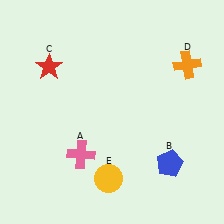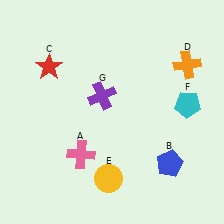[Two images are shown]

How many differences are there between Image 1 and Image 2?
There are 2 differences between the two images.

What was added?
A cyan pentagon (F), a purple cross (G) were added in Image 2.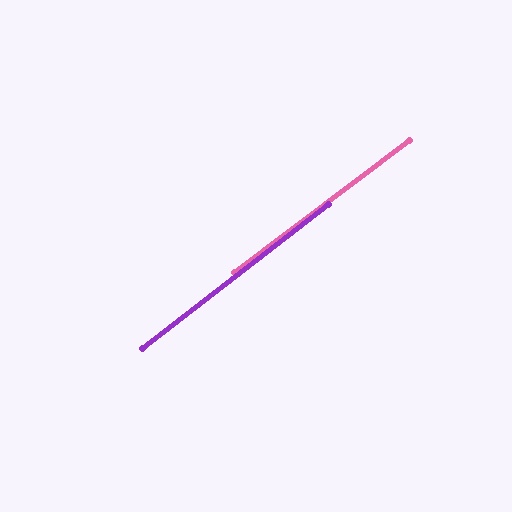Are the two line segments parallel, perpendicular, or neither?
Parallel — their directions differ by only 0.9°.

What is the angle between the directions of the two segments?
Approximately 1 degree.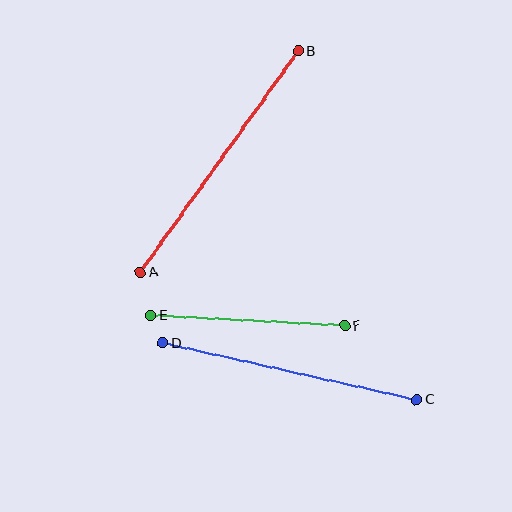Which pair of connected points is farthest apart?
Points A and B are farthest apart.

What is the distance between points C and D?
The distance is approximately 261 pixels.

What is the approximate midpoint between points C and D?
The midpoint is at approximately (290, 371) pixels.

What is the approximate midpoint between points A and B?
The midpoint is at approximately (219, 162) pixels.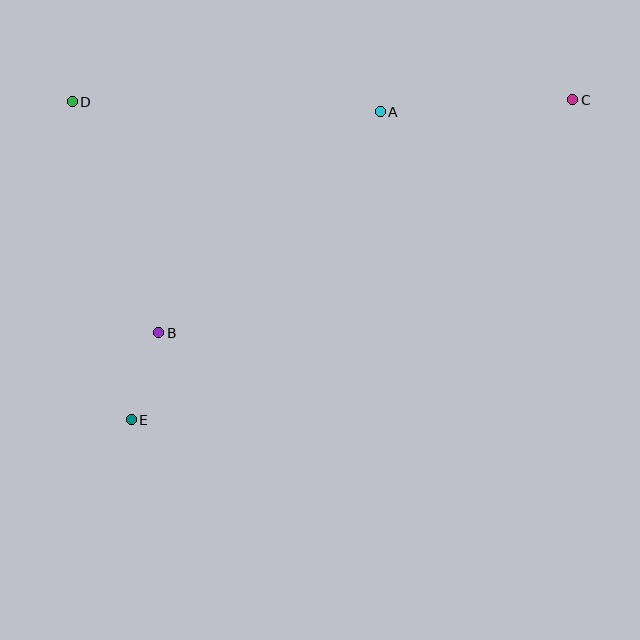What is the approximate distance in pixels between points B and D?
The distance between B and D is approximately 247 pixels.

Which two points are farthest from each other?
Points C and E are farthest from each other.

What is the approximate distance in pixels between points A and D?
The distance between A and D is approximately 309 pixels.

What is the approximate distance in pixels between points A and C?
The distance between A and C is approximately 193 pixels.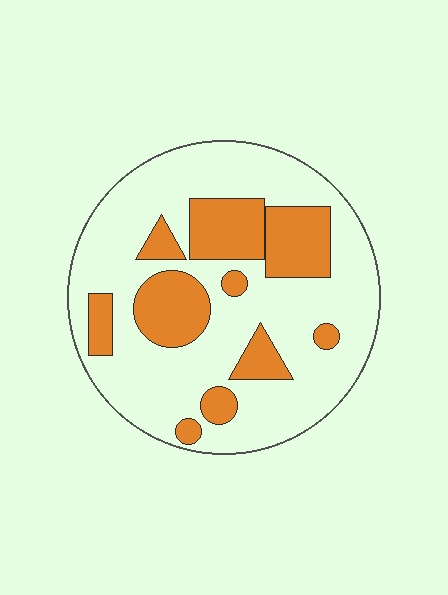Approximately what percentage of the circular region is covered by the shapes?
Approximately 30%.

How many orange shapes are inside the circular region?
10.